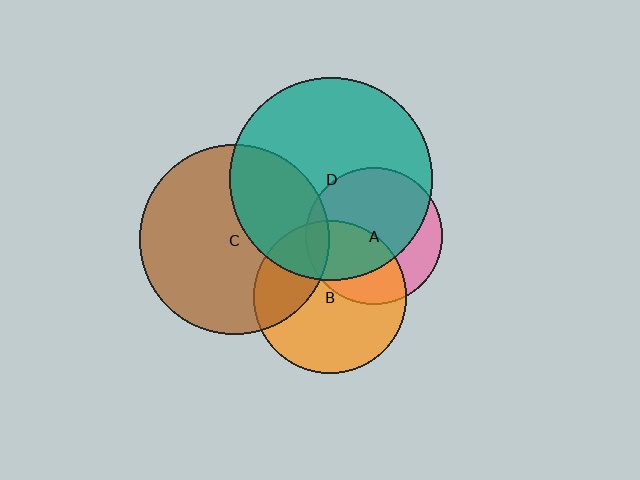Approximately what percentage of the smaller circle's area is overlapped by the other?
Approximately 10%.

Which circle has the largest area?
Circle D (teal).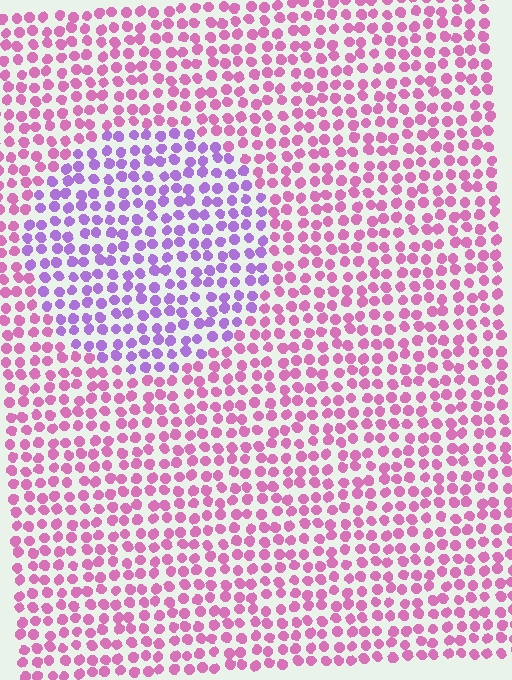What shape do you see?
I see a circle.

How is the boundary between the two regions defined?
The boundary is defined purely by a slight shift in hue (about 44 degrees). Spacing, size, and orientation are identical on both sides.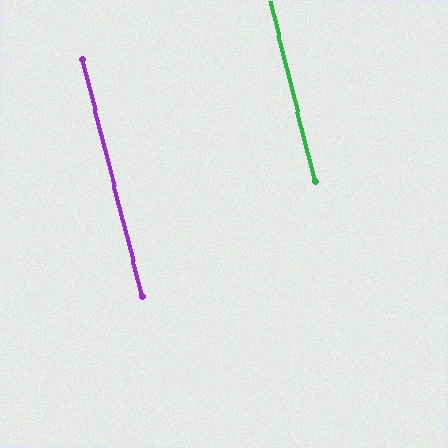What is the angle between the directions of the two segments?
Approximately 0 degrees.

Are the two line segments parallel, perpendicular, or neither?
Parallel — their directions differ by only 0.3°.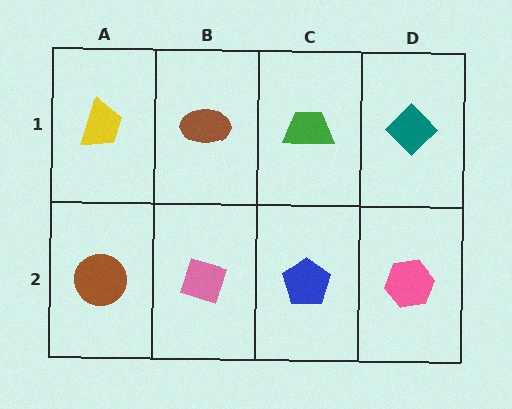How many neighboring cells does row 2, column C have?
3.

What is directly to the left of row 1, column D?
A green trapezoid.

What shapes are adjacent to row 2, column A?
A yellow trapezoid (row 1, column A), a pink diamond (row 2, column B).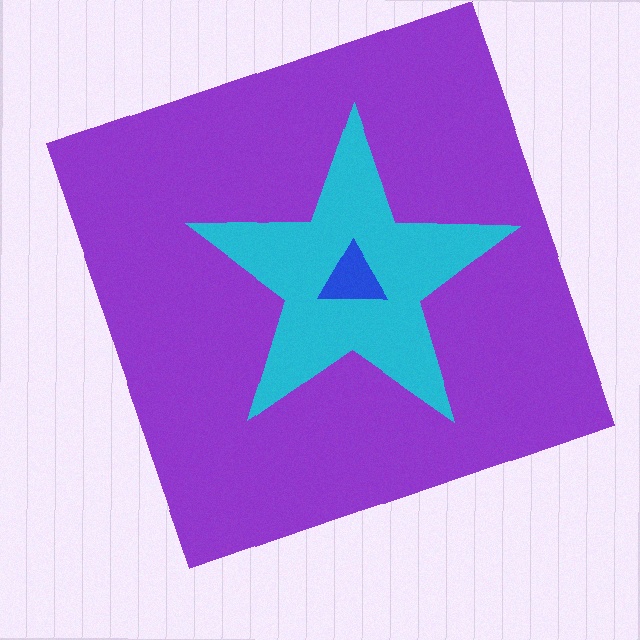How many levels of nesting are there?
3.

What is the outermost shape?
The purple square.